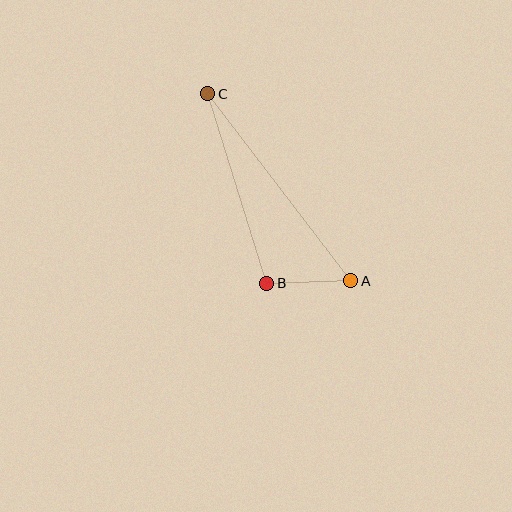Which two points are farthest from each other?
Points A and C are farthest from each other.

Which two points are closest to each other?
Points A and B are closest to each other.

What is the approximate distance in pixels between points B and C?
The distance between B and C is approximately 198 pixels.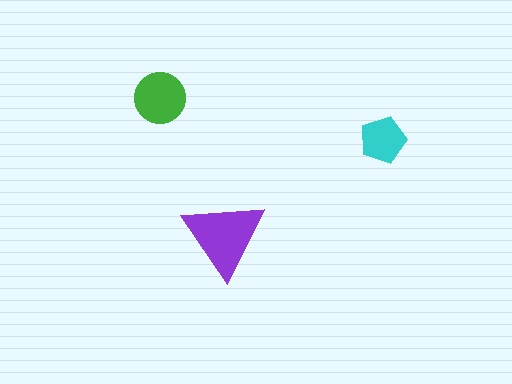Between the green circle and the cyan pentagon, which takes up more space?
The green circle.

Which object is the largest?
The purple triangle.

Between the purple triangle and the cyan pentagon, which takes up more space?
The purple triangle.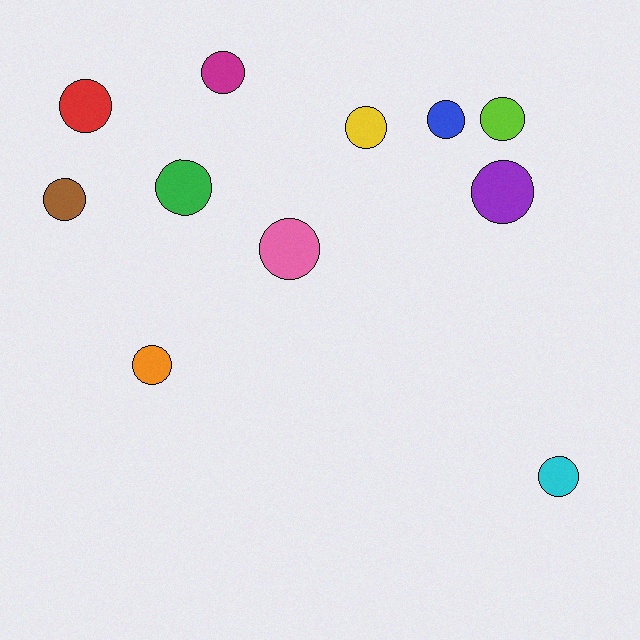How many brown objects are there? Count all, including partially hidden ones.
There is 1 brown object.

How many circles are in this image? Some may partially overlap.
There are 11 circles.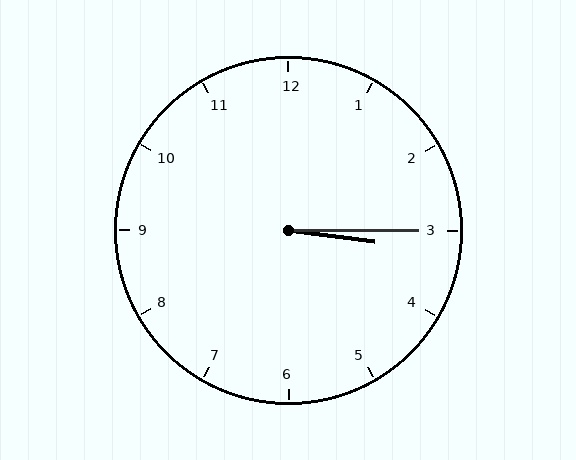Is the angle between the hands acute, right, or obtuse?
It is acute.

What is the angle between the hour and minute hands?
Approximately 8 degrees.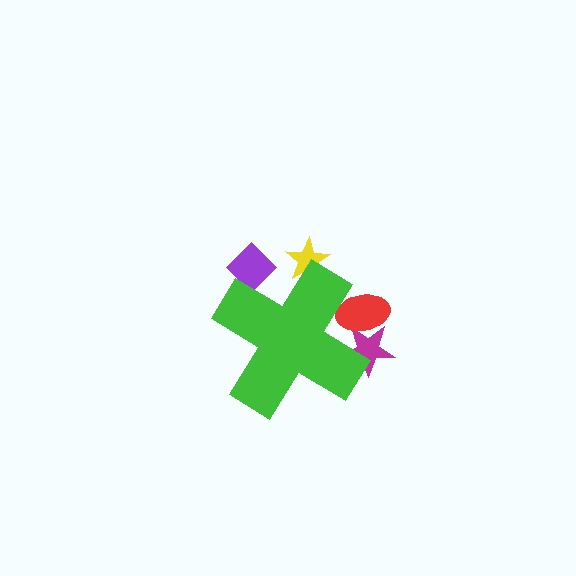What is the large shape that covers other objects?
A green cross.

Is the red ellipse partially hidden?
Yes, the red ellipse is partially hidden behind the green cross.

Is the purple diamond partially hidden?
Yes, the purple diamond is partially hidden behind the green cross.